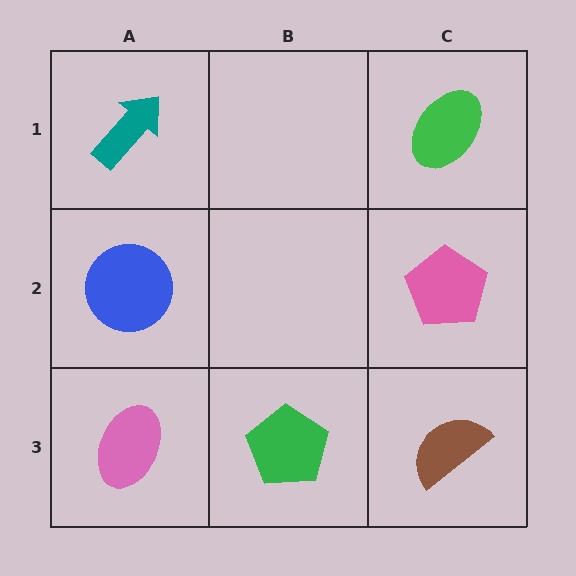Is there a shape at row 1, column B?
No, that cell is empty.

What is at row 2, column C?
A pink pentagon.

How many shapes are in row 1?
2 shapes.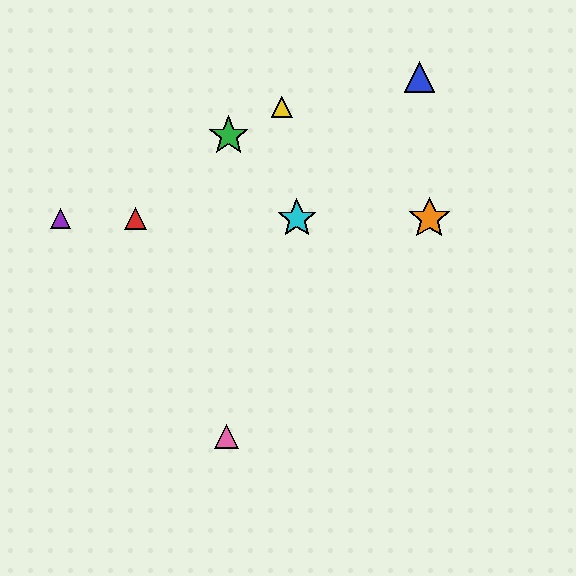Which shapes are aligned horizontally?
The red triangle, the purple triangle, the orange star, the cyan star are aligned horizontally.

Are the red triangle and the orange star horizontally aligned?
Yes, both are at y≈218.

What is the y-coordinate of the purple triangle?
The purple triangle is at y≈218.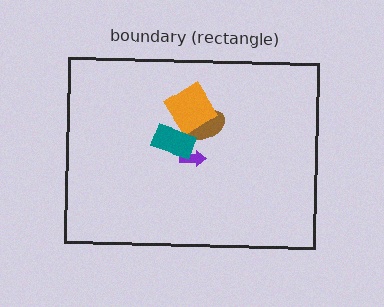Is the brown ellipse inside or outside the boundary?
Inside.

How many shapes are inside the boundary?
4 inside, 0 outside.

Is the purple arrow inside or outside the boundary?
Inside.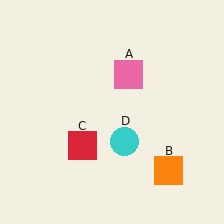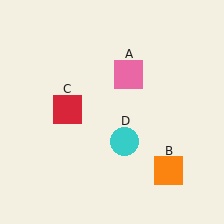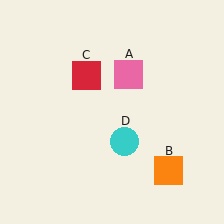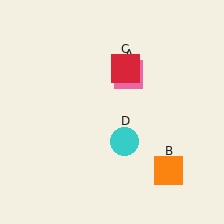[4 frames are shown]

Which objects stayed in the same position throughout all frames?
Pink square (object A) and orange square (object B) and cyan circle (object D) remained stationary.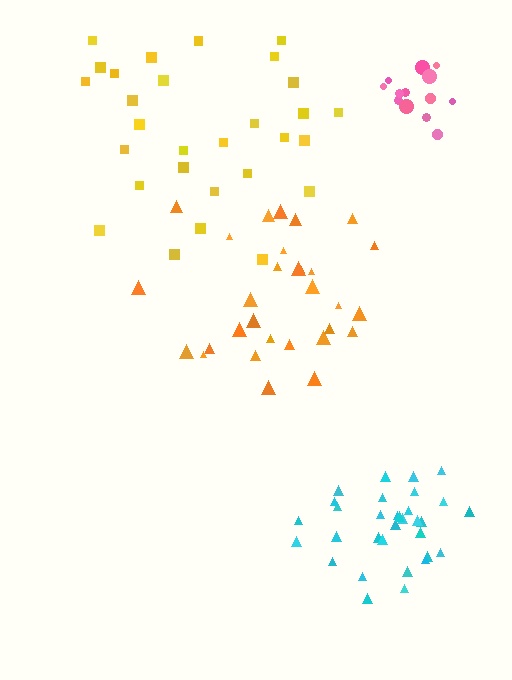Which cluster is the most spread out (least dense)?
Yellow.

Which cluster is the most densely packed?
Pink.